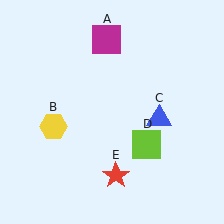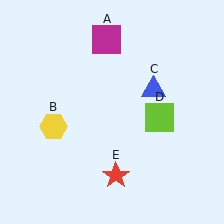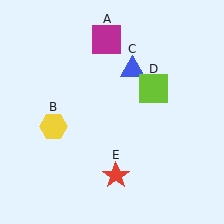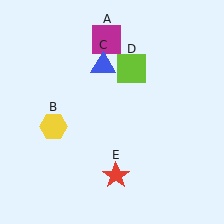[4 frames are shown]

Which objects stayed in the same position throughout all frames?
Magenta square (object A) and yellow hexagon (object B) and red star (object E) remained stationary.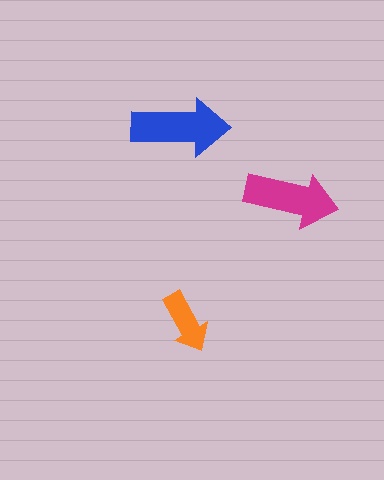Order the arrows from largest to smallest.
the blue one, the magenta one, the orange one.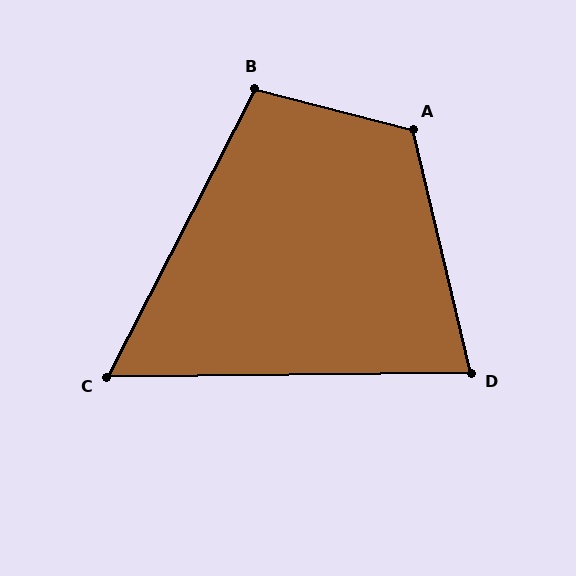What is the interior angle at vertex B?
Approximately 103 degrees (obtuse).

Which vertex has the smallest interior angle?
C, at approximately 62 degrees.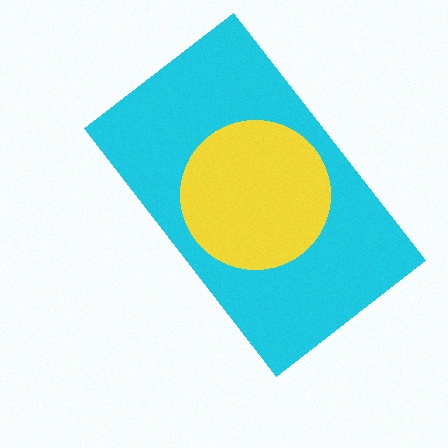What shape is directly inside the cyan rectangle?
The yellow circle.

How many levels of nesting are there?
2.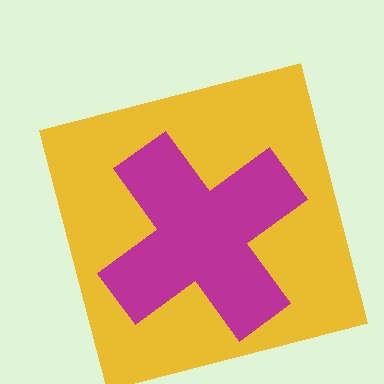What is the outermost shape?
The yellow square.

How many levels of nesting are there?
2.